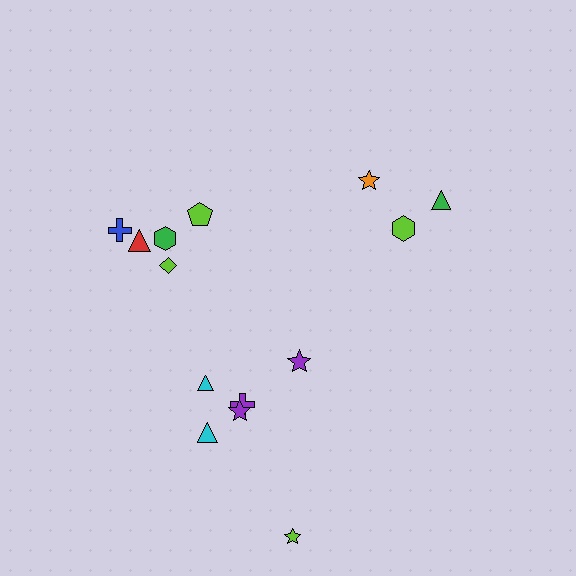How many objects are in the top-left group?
There are 5 objects.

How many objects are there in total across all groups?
There are 14 objects.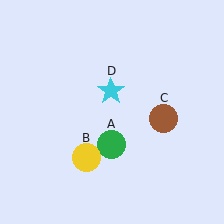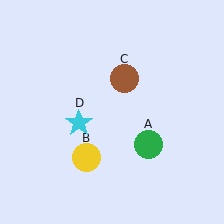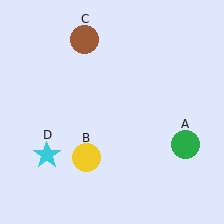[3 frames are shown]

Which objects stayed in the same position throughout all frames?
Yellow circle (object B) remained stationary.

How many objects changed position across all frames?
3 objects changed position: green circle (object A), brown circle (object C), cyan star (object D).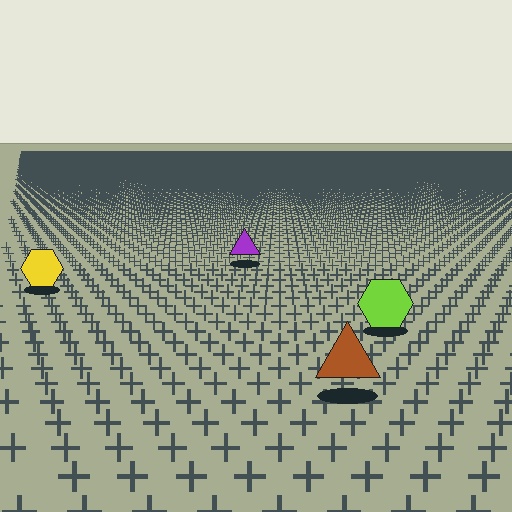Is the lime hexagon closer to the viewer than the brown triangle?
No. The brown triangle is closer — you can tell from the texture gradient: the ground texture is coarser near it.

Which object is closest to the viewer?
The brown triangle is closest. The texture marks near it are larger and more spread out.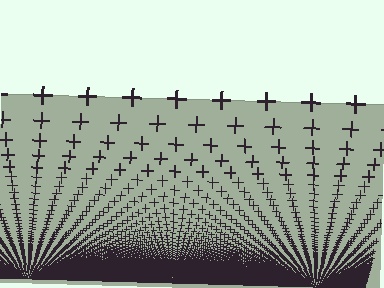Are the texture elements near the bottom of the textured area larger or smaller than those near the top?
Smaller. The gradient is inverted — elements near the bottom are smaller and denser.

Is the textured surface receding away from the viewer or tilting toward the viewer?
The surface appears to tilt toward the viewer. Texture elements get larger and sparser toward the top.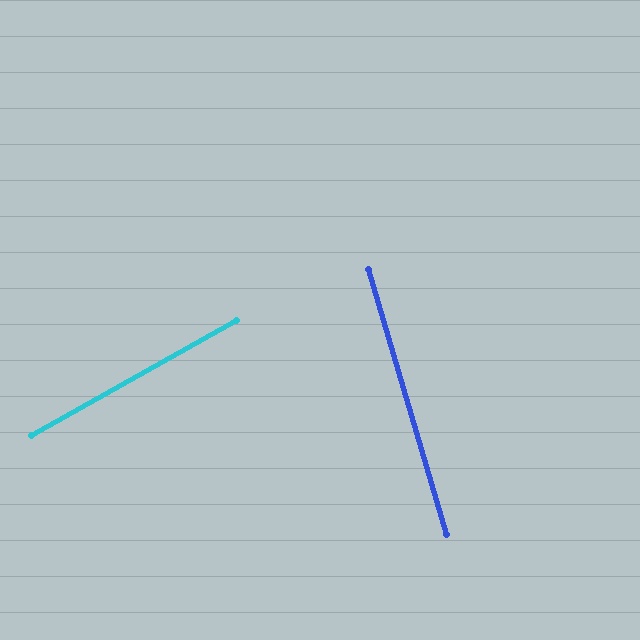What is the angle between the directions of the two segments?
Approximately 77 degrees.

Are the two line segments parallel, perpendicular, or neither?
Neither parallel nor perpendicular — they differ by about 77°.